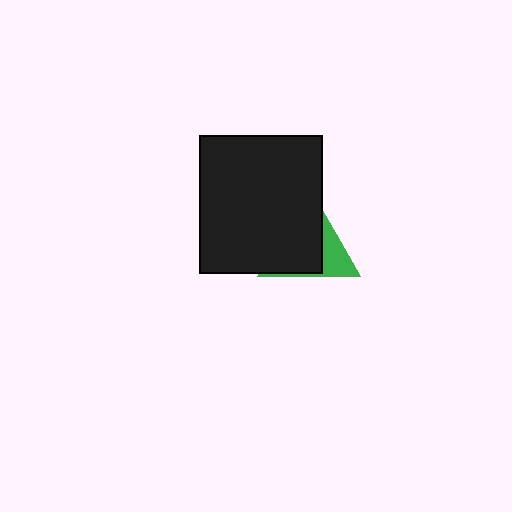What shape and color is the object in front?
The object in front is a black rectangle.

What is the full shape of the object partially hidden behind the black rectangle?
The partially hidden object is a green triangle.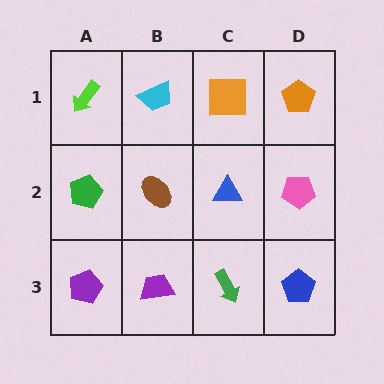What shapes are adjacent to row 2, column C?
An orange square (row 1, column C), a green arrow (row 3, column C), a brown ellipse (row 2, column B), a pink pentagon (row 2, column D).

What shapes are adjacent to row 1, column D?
A pink pentagon (row 2, column D), an orange square (row 1, column C).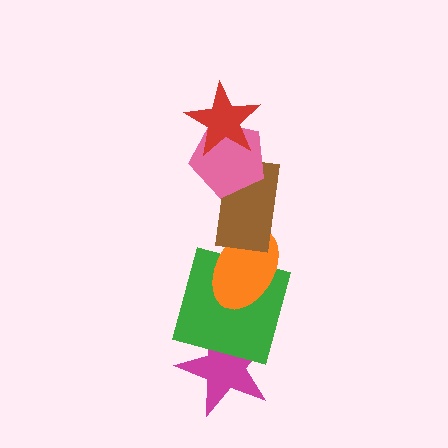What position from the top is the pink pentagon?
The pink pentagon is 2nd from the top.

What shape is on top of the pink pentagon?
The red star is on top of the pink pentagon.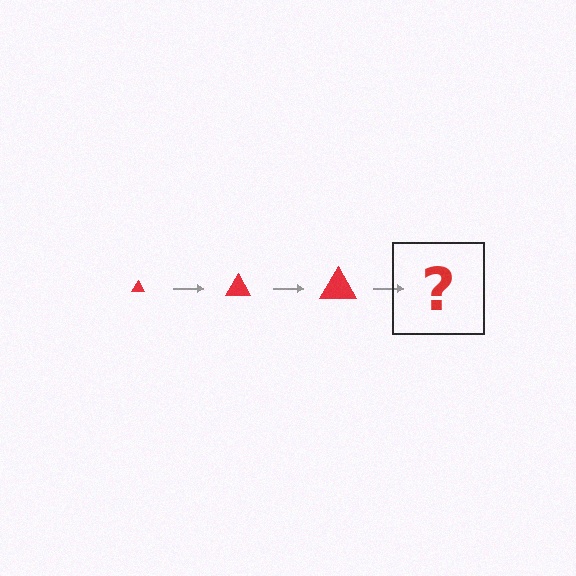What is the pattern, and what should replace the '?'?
The pattern is that the triangle gets progressively larger each step. The '?' should be a red triangle, larger than the previous one.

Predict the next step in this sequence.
The next step is a red triangle, larger than the previous one.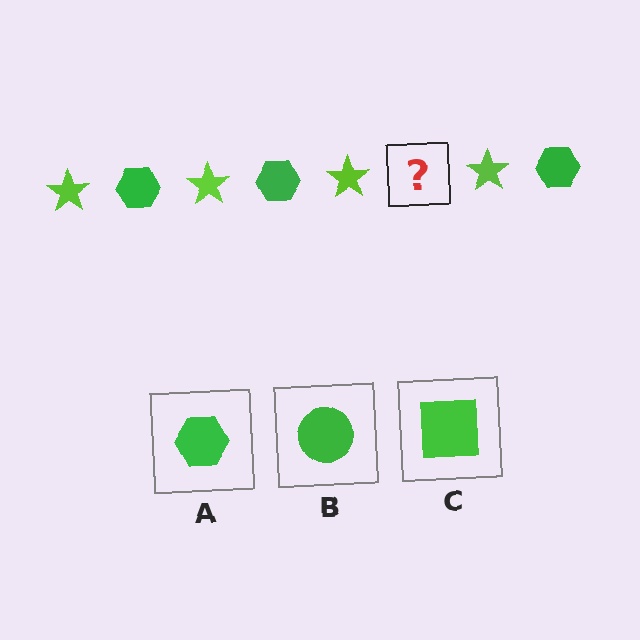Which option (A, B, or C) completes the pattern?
A.